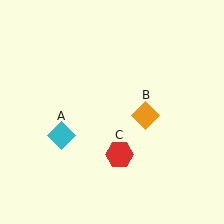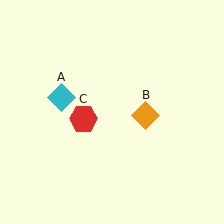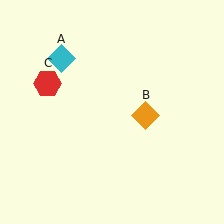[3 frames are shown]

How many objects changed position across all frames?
2 objects changed position: cyan diamond (object A), red hexagon (object C).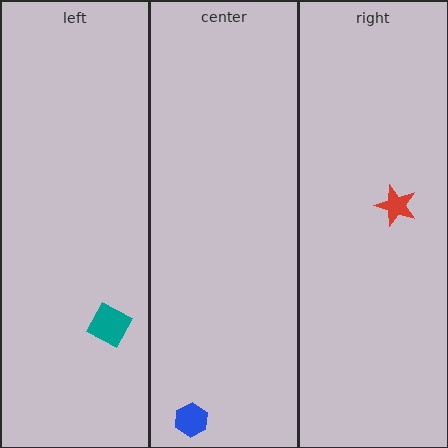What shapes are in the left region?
The teal diamond.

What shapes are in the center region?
The blue hexagon.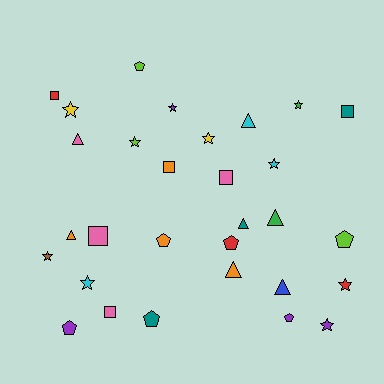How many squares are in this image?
There are 6 squares.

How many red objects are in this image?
There are 3 red objects.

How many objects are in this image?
There are 30 objects.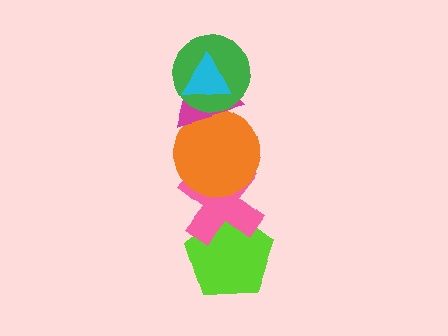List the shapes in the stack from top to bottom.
From top to bottom: the cyan triangle, the green circle, the magenta triangle, the orange circle, the pink cross, the lime pentagon.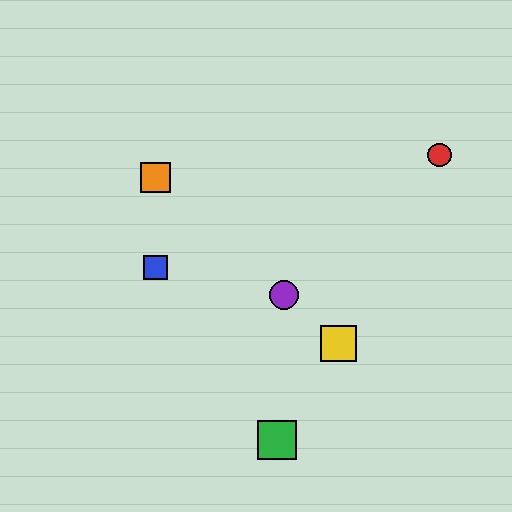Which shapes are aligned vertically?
The blue square, the orange square are aligned vertically.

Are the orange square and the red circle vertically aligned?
No, the orange square is at x≈155 and the red circle is at x≈440.